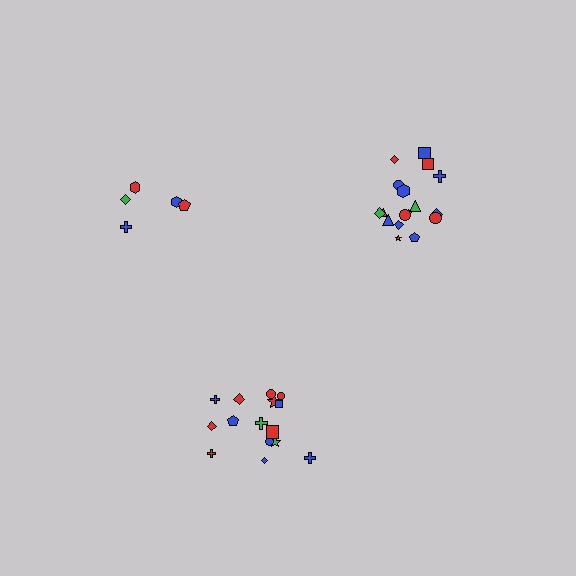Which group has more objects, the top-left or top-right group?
The top-right group.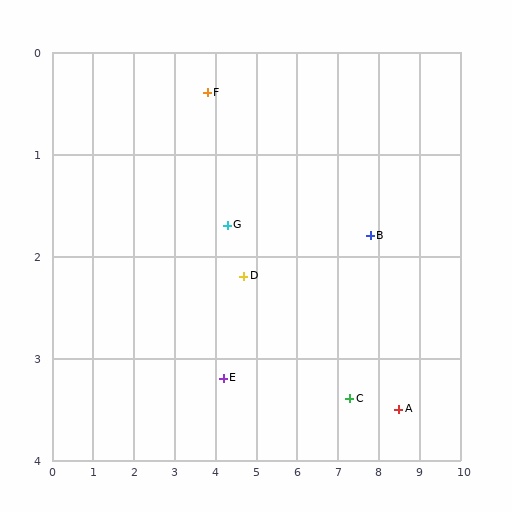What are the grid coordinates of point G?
Point G is at approximately (4.3, 1.7).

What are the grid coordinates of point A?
Point A is at approximately (8.5, 3.5).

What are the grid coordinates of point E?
Point E is at approximately (4.2, 3.2).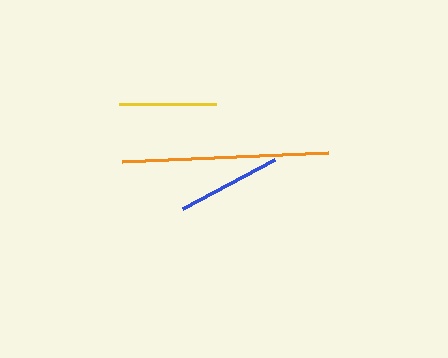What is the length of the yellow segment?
The yellow segment is approximately 97 pixels long.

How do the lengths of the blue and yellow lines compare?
The blue and yellow lines are approximately the same length.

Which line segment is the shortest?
The yellow line is the shortest at approximately 97 pixels.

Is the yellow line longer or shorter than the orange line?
The orange line is longer than the yellow line.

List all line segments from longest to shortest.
From longest to shortest: orange, blue, yellow.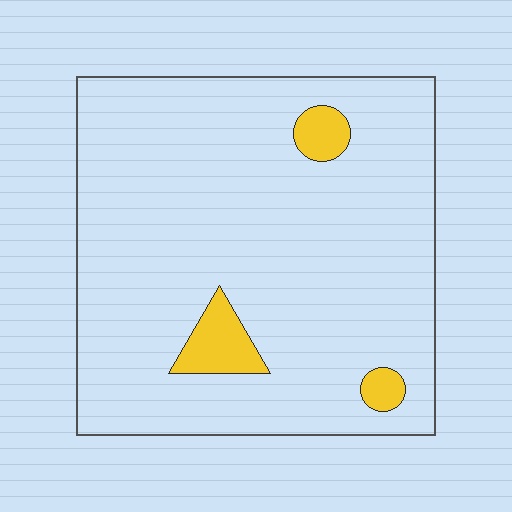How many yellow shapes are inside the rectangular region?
3.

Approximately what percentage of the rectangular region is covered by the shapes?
Approximately 5%.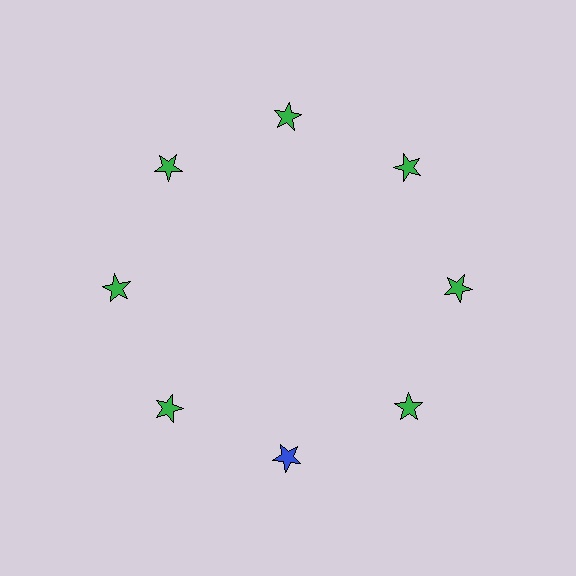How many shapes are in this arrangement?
There are 8 shapes arranged in a ring pattern.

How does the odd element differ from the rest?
It has a different color: blue instead of green.